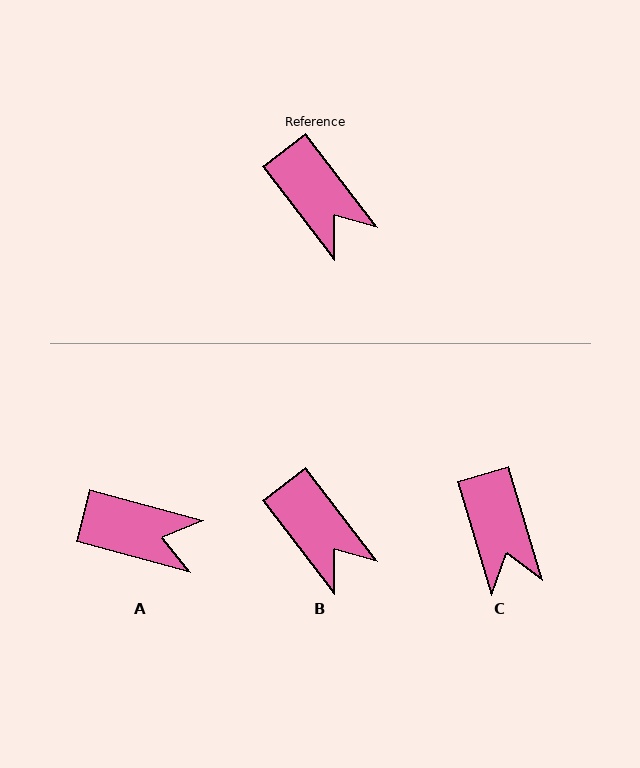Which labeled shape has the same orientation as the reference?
B.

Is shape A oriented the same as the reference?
No, it is off by about 37 degrees.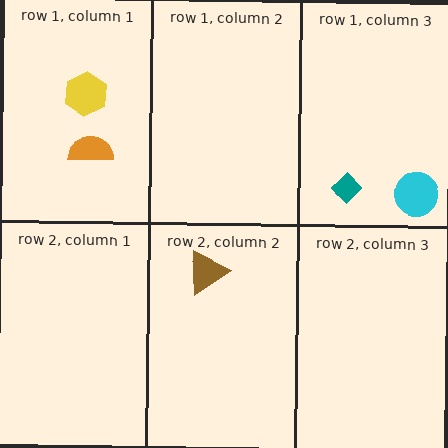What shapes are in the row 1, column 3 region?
The cyan circle, the teal diamond.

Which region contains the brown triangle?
The row 2, column 2 region.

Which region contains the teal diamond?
The row 1, column 3 region.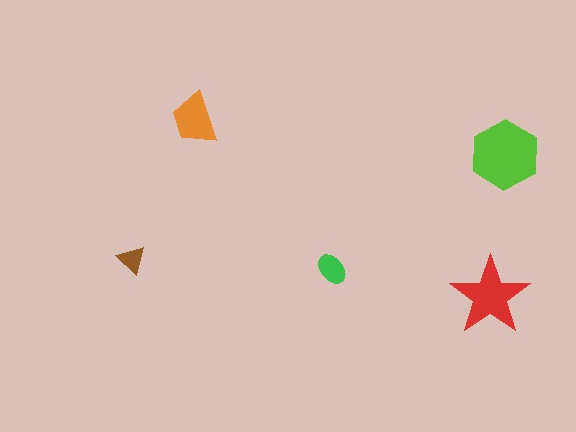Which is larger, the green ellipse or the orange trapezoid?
The orange trapezoid.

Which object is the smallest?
The brown triangle.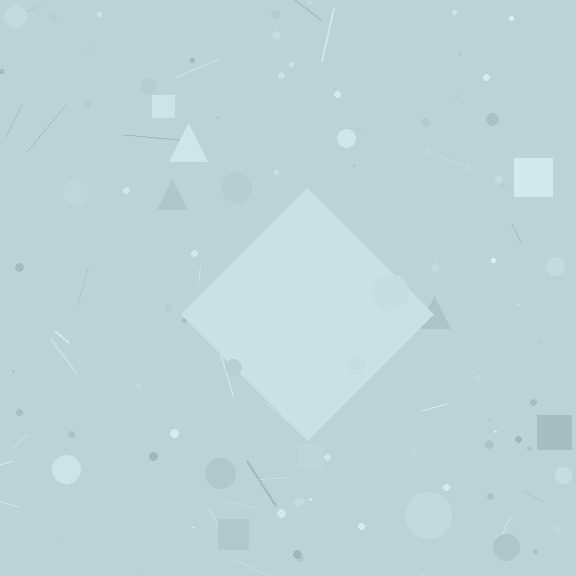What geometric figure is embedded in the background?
A diamond is embedded in the background.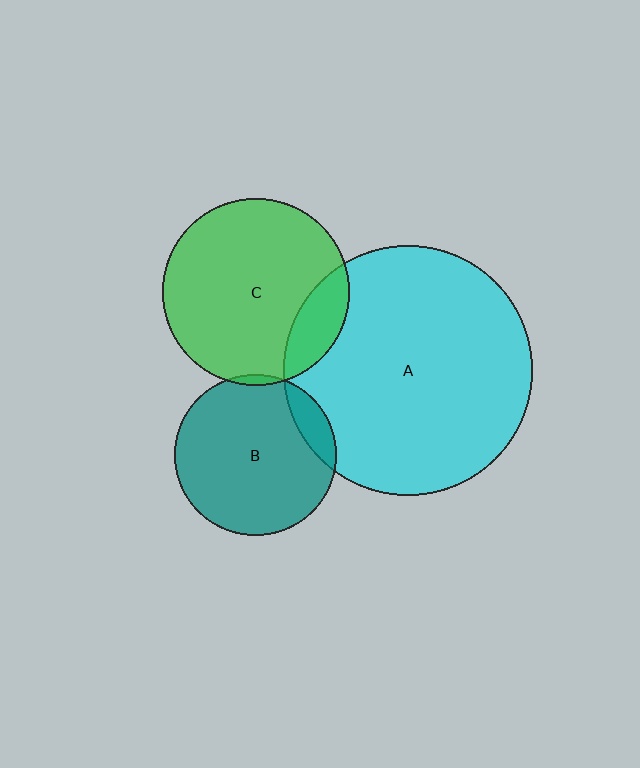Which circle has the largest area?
Circle A (cyan).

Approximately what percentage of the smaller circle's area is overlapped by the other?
Approximately 15%.